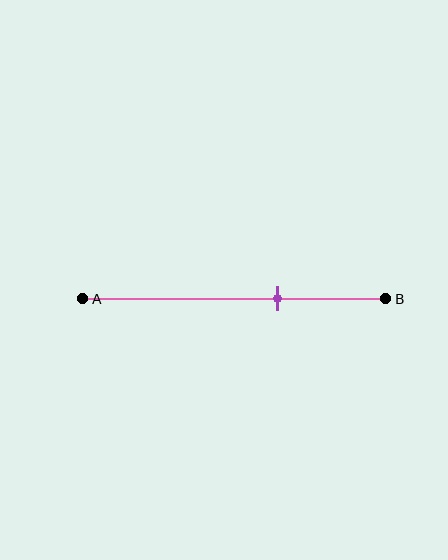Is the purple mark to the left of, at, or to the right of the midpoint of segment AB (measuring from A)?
The purple mark is to the right of the midpoint of segment AB.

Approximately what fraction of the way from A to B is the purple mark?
The purple mark is approximately 65% of the way from A to B.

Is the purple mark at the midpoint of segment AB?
No, the mark is at about 65% from A, not at the 50% midpoint.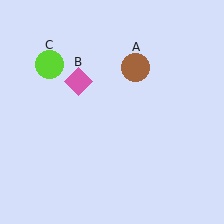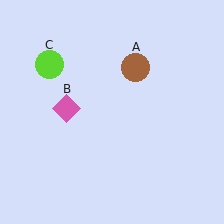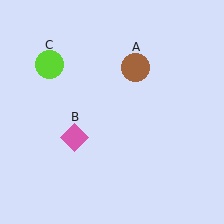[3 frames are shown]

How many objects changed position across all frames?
1 object changed position: pink diamond (object B).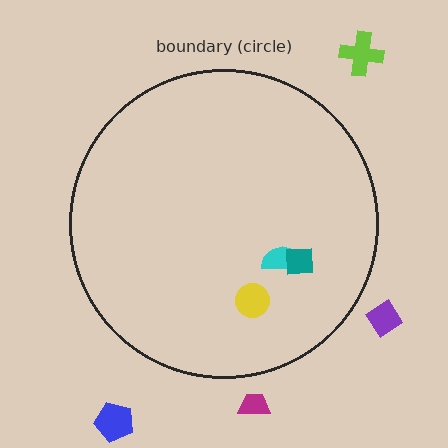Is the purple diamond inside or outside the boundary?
Outside.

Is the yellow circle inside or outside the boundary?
Inside.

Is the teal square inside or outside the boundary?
Inside.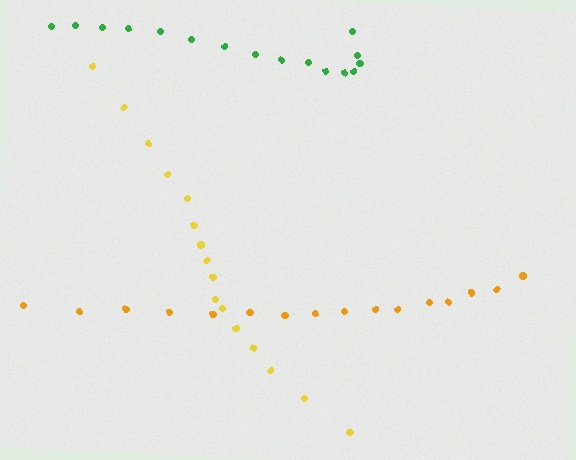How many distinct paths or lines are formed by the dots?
There are 3 distinct paths.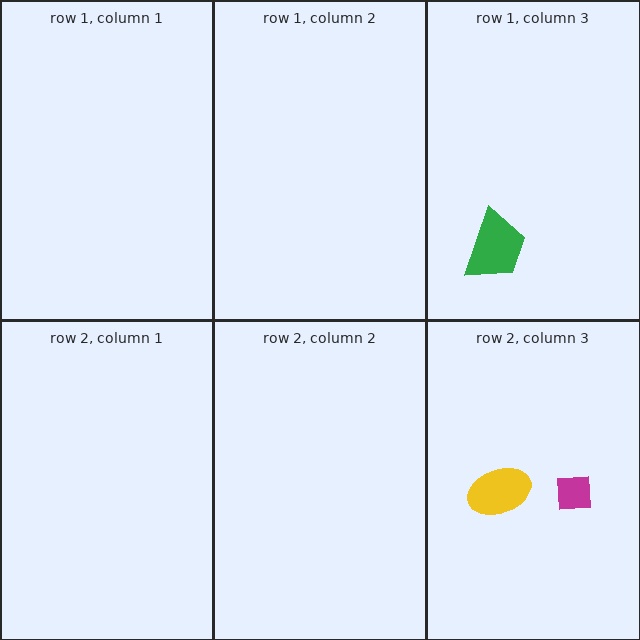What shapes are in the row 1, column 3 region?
The green trapezoid.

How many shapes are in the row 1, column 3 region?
1.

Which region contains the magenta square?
The row 2, column 3 region.